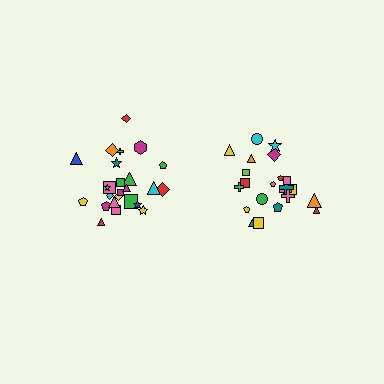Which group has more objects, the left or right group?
The left group.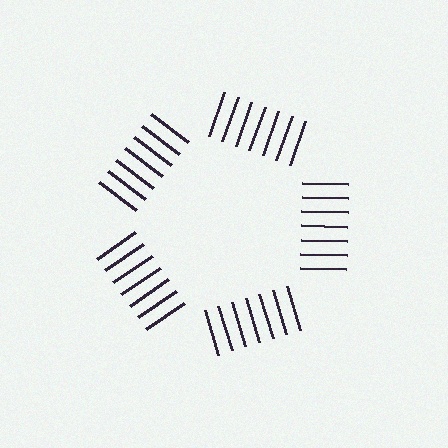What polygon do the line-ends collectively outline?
An illusory pentagon — the line segments terminate on its edges but no continuous stroke is drawn.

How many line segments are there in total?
35 — 7 along each of the 5 edges.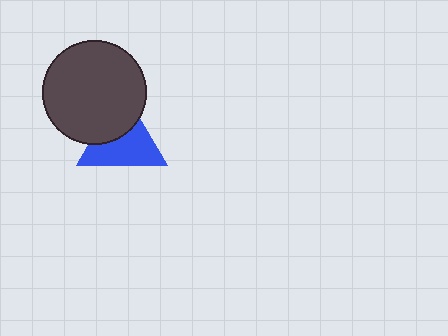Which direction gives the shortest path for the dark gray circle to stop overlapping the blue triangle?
Moving toward the upper-left gives the shortest separation.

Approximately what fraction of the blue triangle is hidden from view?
Roughly 39% of the blue triangle is hidden behind the dark gray circle.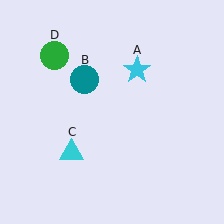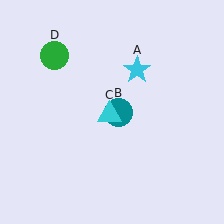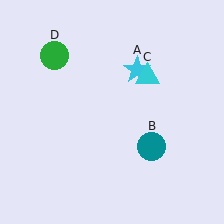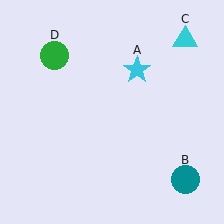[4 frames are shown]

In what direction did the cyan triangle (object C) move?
The cyan triangle (object C) moved up and to the right.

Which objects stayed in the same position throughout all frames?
Cyan star (object A) and green circle (object D) remained stationary.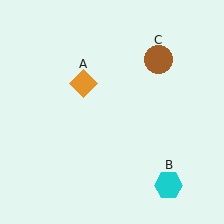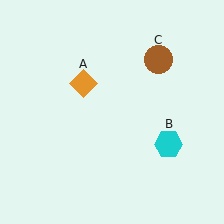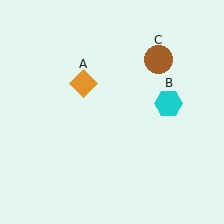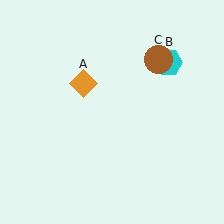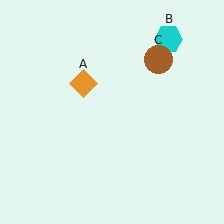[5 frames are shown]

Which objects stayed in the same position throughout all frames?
Orange diamond (object A) and brown circle (object C) remained stationary.